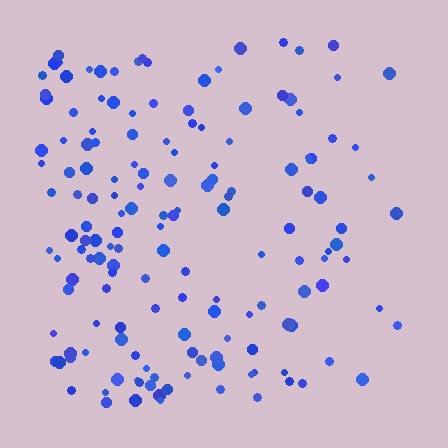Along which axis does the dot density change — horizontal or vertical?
Horizontal.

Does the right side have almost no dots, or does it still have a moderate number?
Still a moderate number, just noticeably fewer than the left.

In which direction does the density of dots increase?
From right to left, with the left side densest.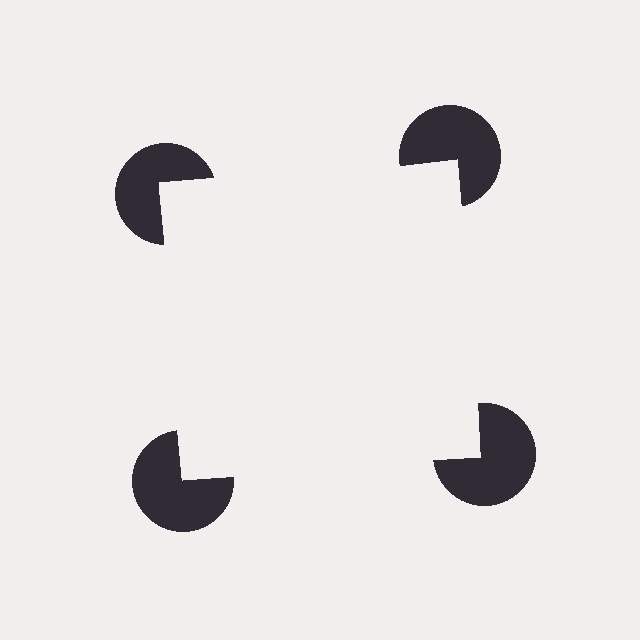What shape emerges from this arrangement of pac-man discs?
An illusory square — its edges are inferred from the aligned wedge cuts in the pac-man discs, not physically drawn.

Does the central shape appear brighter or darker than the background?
It typically appears slightly brighter than the background, even though no actual brightness change is drawn.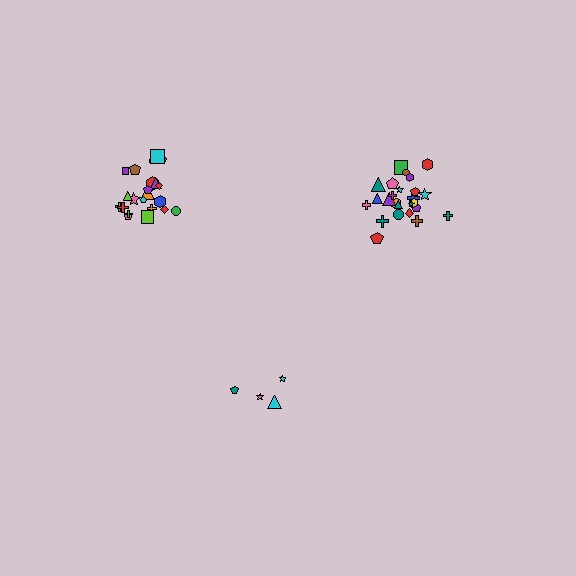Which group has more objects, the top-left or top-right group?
The top-right group.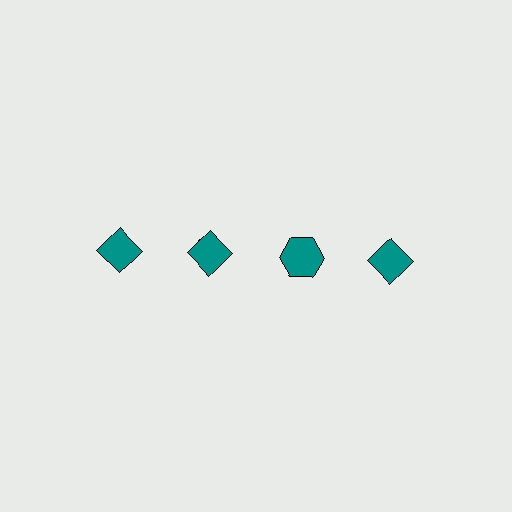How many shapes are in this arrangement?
There are 4 shapes arranged in a grid pattern.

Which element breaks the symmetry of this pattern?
The teal hexagon in the top row, center column breaks the symmetry. All other shapes are teal diamonds.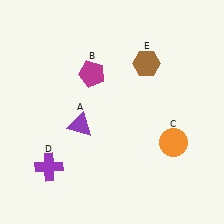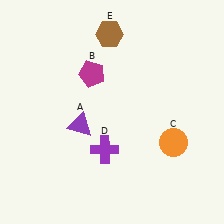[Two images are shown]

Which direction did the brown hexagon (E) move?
The brown hexagon (E) moved left.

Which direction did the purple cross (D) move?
The purple cross (D) moved right.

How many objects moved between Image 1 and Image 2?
2 objects moved between the two images.